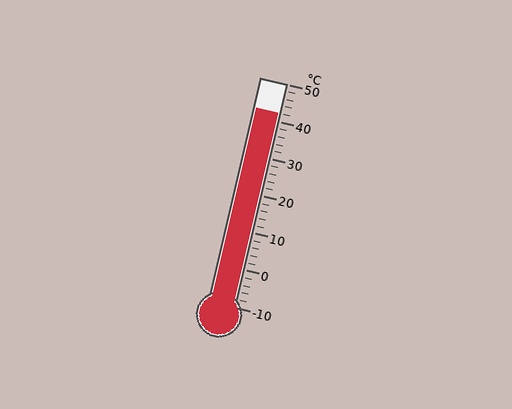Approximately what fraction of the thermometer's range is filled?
The thermometer is filled to approximately 85% of its range.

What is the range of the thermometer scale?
The thermometer scale ranges from -10°C to 50°C.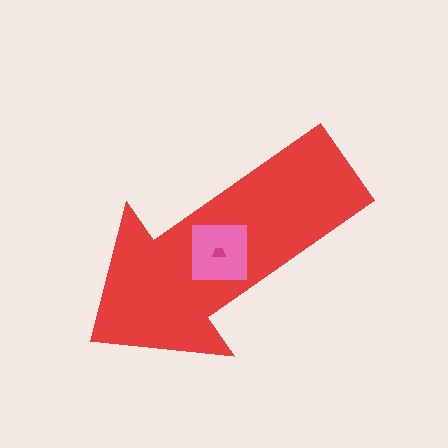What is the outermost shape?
The red arrow.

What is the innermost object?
The magenta trapezoid.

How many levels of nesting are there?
3.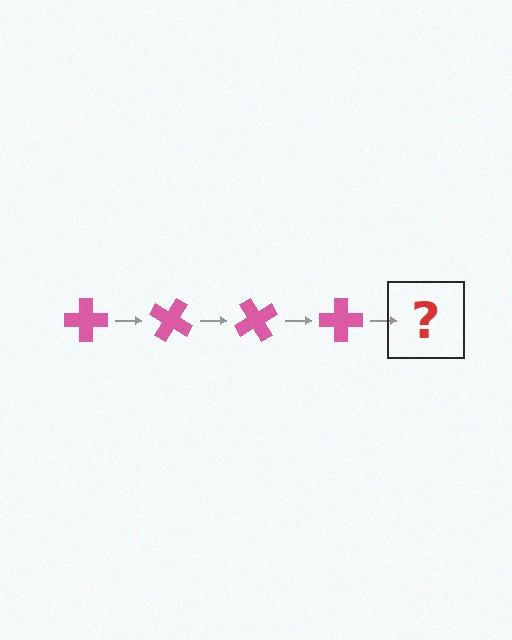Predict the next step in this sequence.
The next step is a pink cross rotated 120 degrees.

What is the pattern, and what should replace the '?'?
The pattern is that the cross rotates 30 degrees each step. The '?' should be a pink cross rotated 120 degrees.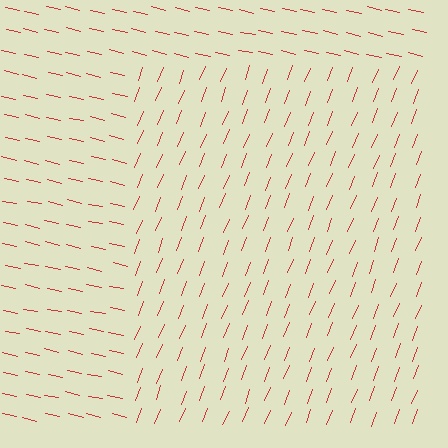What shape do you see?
I see a rectangle.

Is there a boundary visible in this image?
Yes, there is a texture boundary formed by a change in line orientation.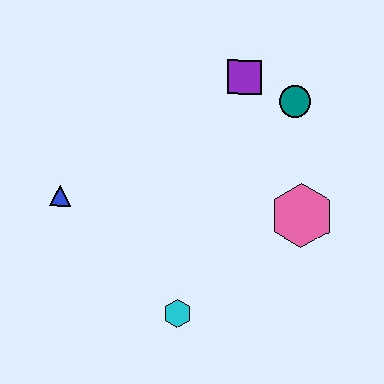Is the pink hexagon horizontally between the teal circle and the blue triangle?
No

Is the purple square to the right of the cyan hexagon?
Yes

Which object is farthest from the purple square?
The cyan hexagon is farthest from the purple square.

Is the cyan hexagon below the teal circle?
Yes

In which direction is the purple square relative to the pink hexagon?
The purple square is above the pink hexagon.